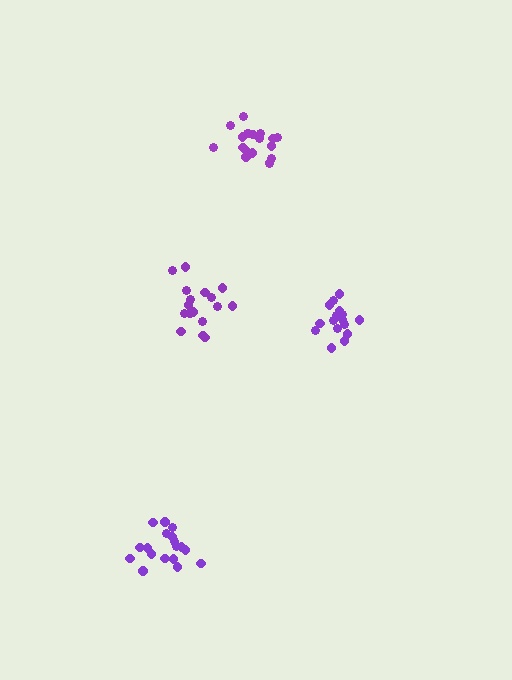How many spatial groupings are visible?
There are 4 spatial groupings.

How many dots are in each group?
Group 1: 16 dots, Group 2: 17 dots, Group 3: 19 dots, Group 4: 18 dots (70 total).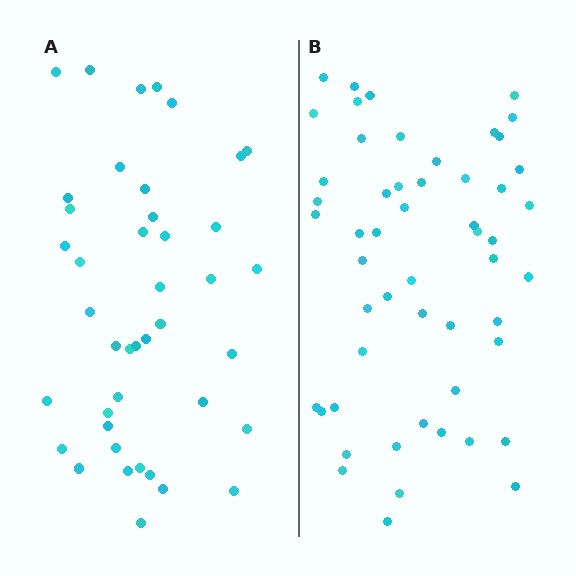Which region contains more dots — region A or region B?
Region B (the right region) has more dots.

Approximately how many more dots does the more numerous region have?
Region B has roughly 12 or so more dots than region A.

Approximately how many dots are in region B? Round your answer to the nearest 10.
About 50 dots. (The exact count is 53, which rounds to 50.)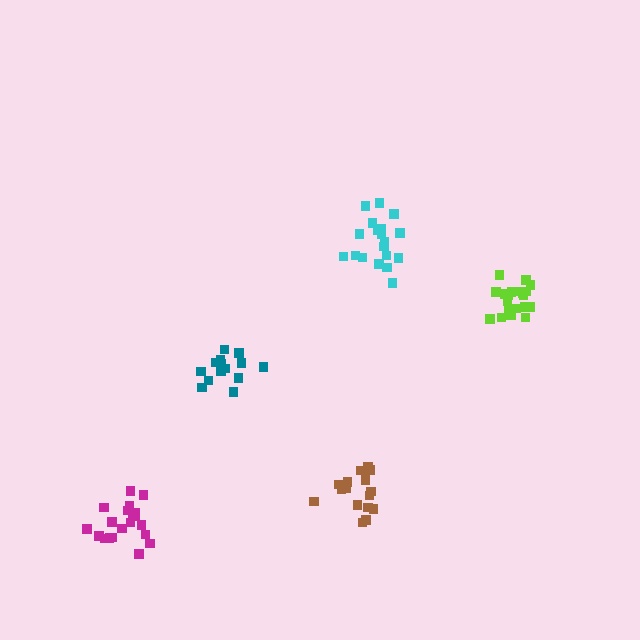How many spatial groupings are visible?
There are 5 spatial groupings.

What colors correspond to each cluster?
The clusters are colored: magenta, cyan, brown, lime, teal.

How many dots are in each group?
Group 1: 20 dots, Group 2: 19 dots, Group 3: 20 dots, Group 4: 20 dots, Group 5: 15 dots (94 total).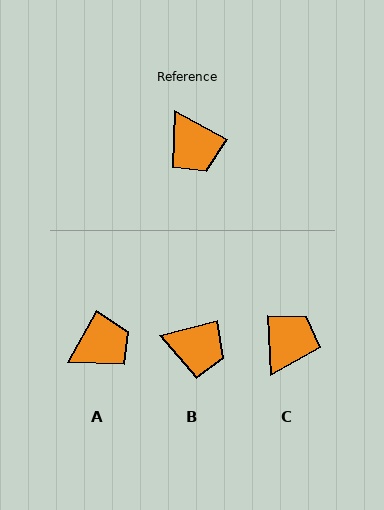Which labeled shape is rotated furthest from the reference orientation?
C, about 121 degrees away.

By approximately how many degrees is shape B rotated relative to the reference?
Approximately 43 degrees counter-clockwise.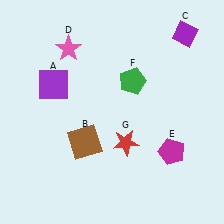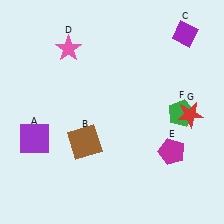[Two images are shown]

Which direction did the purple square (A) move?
The purple square (A) moved down.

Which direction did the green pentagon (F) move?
The green pentagon (F) moved right.